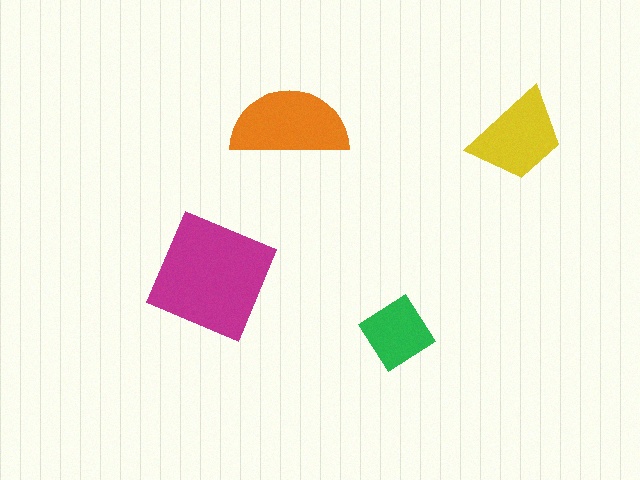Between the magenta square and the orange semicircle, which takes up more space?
The magenta square.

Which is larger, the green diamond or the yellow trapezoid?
The yellow trapezoid.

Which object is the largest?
The magenta square.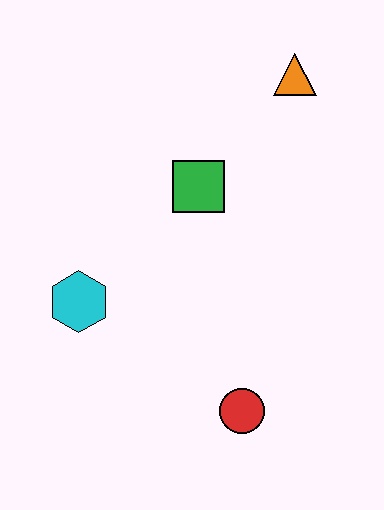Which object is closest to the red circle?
The cyan hexagon is closest to the red circle.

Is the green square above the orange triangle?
No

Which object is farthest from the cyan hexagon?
The orange triangle is farthest from the cyan hexagon.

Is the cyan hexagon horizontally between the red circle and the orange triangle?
No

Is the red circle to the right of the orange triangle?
No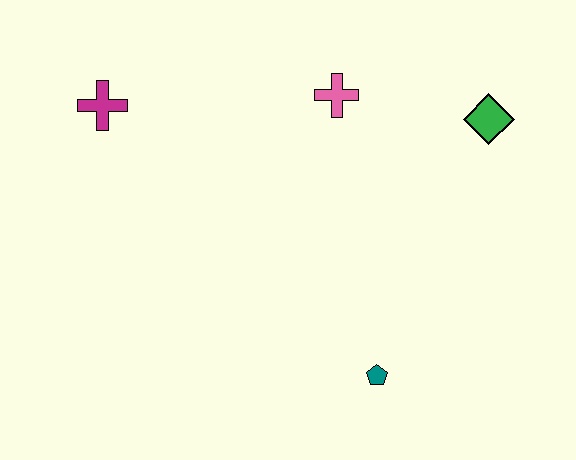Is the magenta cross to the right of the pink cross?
No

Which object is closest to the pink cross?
The green diamond is closest to the pink cross.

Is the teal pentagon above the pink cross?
No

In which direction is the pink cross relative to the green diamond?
The pink cross is to the left of the green diamond.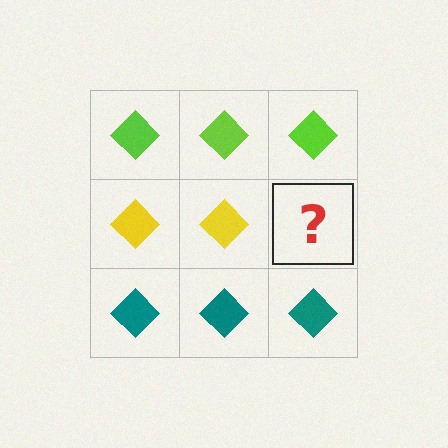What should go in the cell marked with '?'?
The missing cell should contain a yellow diamond.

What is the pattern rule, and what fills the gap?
The rule is that each row has a consistent color. The gap should be filled with a yellow diamond.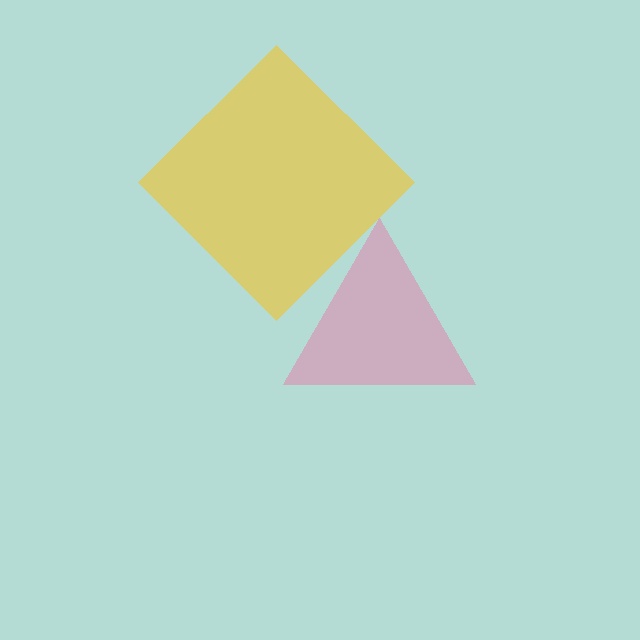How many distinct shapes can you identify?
There are 2 distinct shapes: a pink triangle, a yellow diamond.